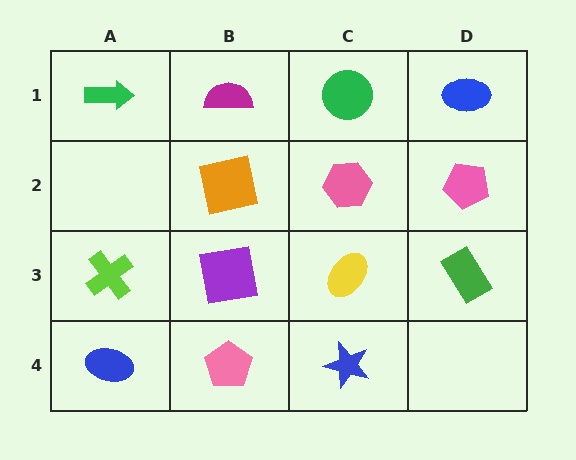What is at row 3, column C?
A yellow ellipse.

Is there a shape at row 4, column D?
No, that cell is empty.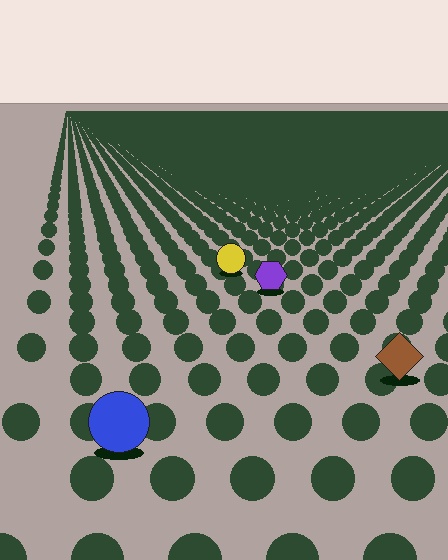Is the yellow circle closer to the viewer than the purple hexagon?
No. The purple hexagon is closer — you can tell from the texture gradient: the ground texture is coarser near it.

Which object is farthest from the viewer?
The yellow circle is farthest from the viewer. It appears smaller and the ground texture around it is denser.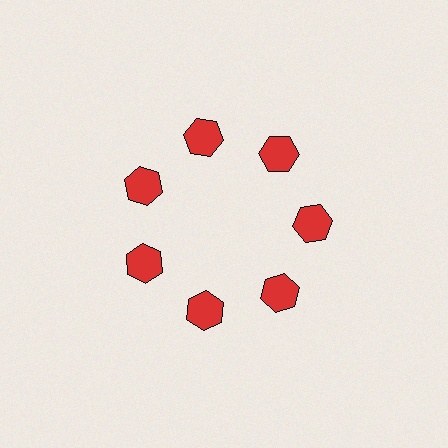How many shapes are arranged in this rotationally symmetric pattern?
There are 7 shapes, arranged in 7 groups of 1.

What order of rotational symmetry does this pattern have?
This pattern has 7-fold rotational symmetry.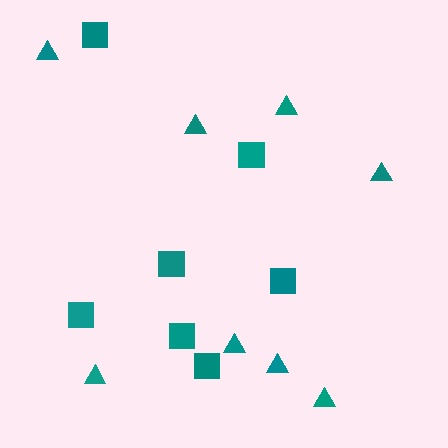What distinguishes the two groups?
There are 2 groups: one group of triangles (8) and one group of squares (7).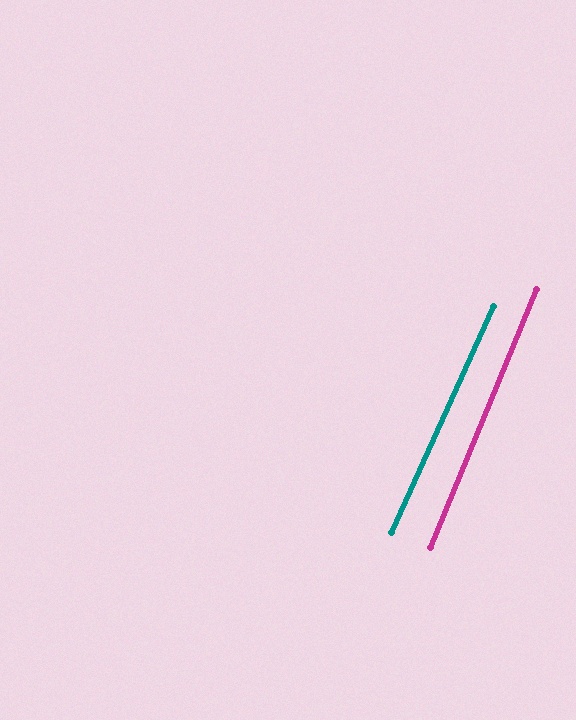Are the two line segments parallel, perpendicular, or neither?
Parallel — their directions differ by only 1.9°.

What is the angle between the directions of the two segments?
Approximately 2 degrees.